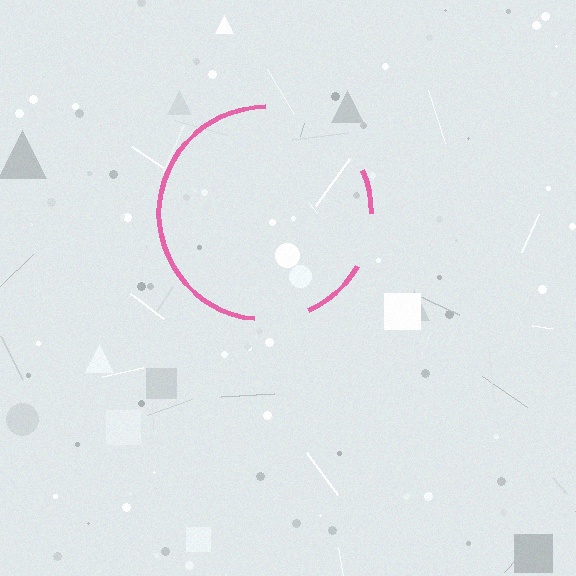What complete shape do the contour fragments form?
The contour fragments form a circle.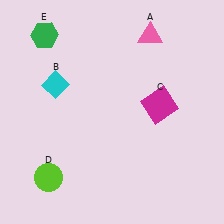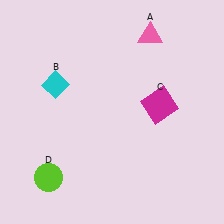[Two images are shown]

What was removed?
The green hexagon (E) was removed in Image 2.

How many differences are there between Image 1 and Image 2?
There is 1 difference between the two images.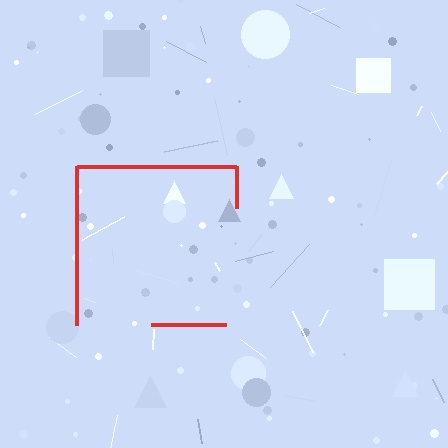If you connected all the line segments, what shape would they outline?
They would outline a square.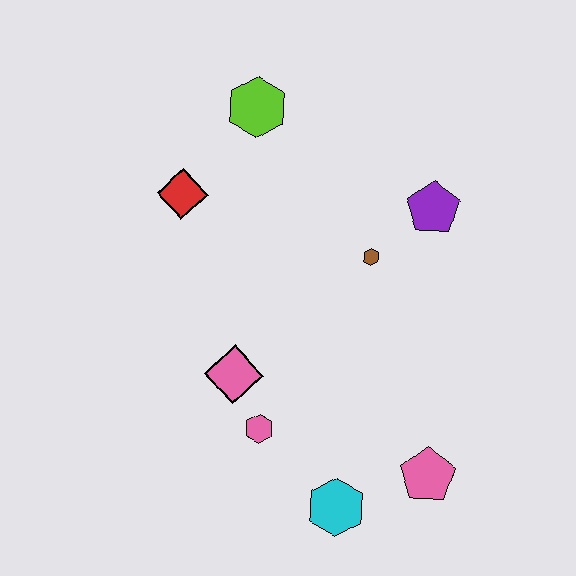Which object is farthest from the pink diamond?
The lime hexagon is farthest from the pink diamond.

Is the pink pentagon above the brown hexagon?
No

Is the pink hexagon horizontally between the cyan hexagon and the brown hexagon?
No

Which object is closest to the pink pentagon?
The cyan hexagon is closest to the pink pentagon.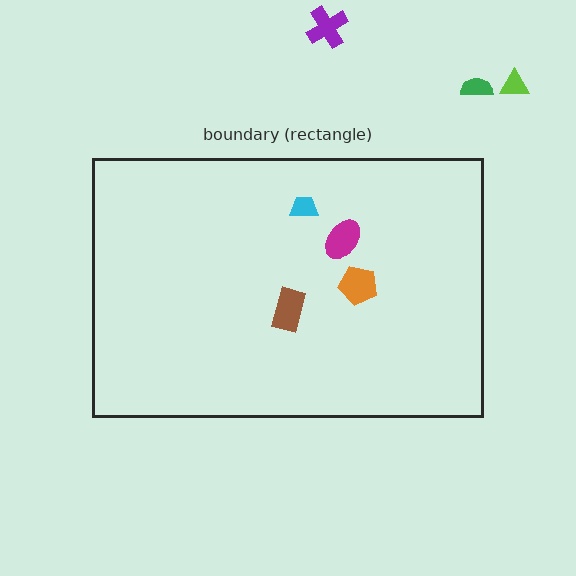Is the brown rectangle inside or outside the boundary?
Inside.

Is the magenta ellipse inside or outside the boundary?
Inside.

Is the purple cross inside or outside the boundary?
Outside.